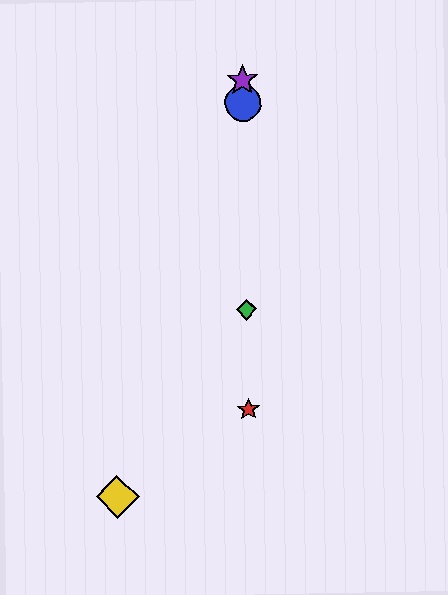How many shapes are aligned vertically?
4 shapes (the red star, the blue circle, the green diamond, the purple star) are aligned vertically.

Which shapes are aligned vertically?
The red star, the blue circle, the green diamond, the purple star are aligned vertically.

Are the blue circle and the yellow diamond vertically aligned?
No, the blue circle is at x≈243 and the yellow diamond is at x≈117.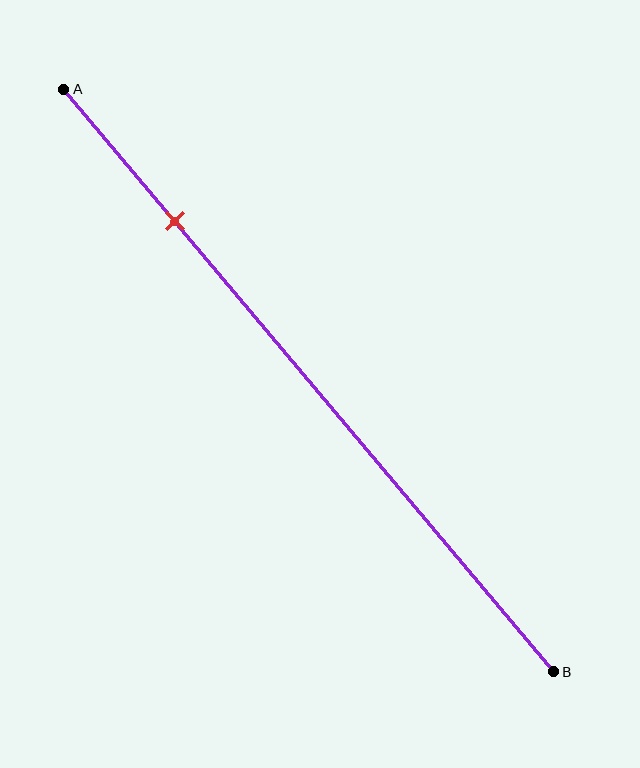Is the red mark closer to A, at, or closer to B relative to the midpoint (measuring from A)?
The red mark is closer to point A than the midpoint of segment AB.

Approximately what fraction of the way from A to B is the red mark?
The red mark is approximately 25% of the way from A to B.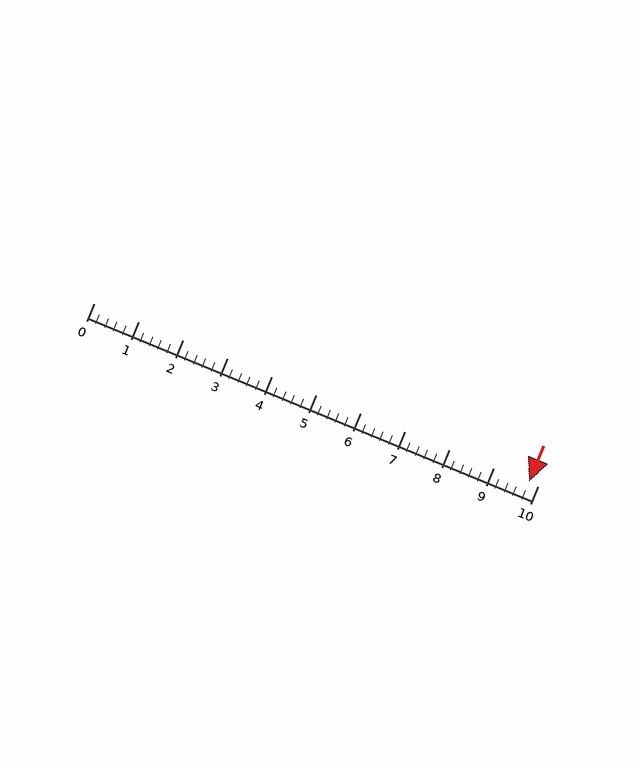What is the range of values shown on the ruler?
The ruler shows values from 0 to 10.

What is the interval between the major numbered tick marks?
The major tick marks are spaced 1 units apart.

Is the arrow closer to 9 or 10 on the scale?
The arrow is closer to 10.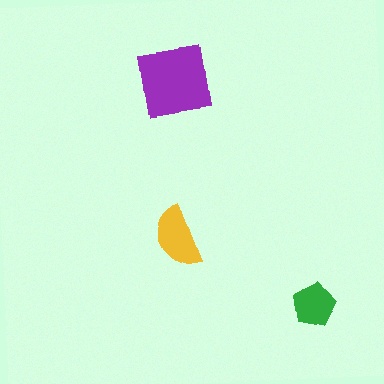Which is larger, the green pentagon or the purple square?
The purple square.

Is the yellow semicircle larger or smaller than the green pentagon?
Larger.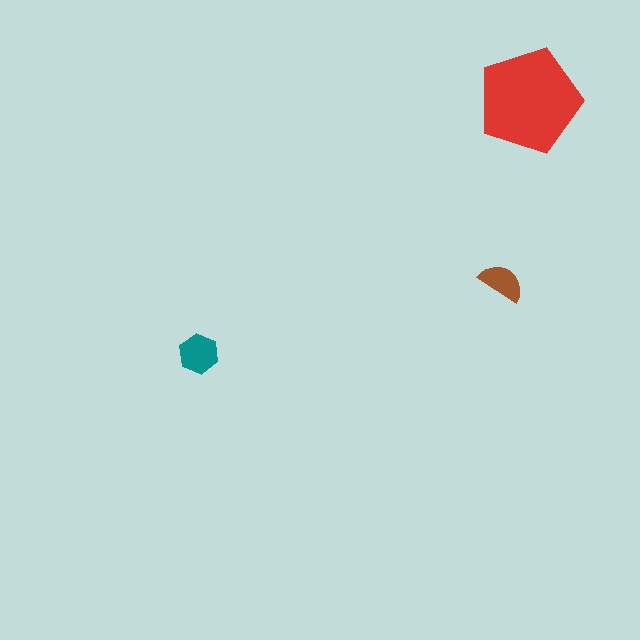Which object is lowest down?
The teal hexagon is bottommost.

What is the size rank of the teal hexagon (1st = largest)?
2nd.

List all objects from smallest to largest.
The brown semicircle, the teal hexagon, the red pentagon.